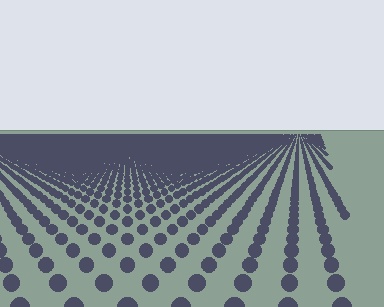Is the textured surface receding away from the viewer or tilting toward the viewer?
The surface is receding away from the viewer. Texture elements get smaller and denser toward the top.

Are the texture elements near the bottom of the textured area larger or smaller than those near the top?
Larger. Near the bottom, elements are closer to the viewer and appear at a bigger on-screen size.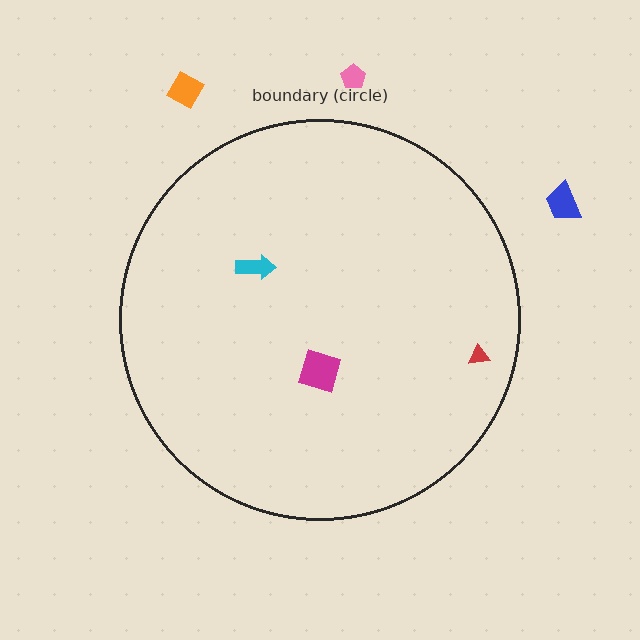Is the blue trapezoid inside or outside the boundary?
Outside.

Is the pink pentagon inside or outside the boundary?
Outside.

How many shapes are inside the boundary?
3 inside, 3 outside.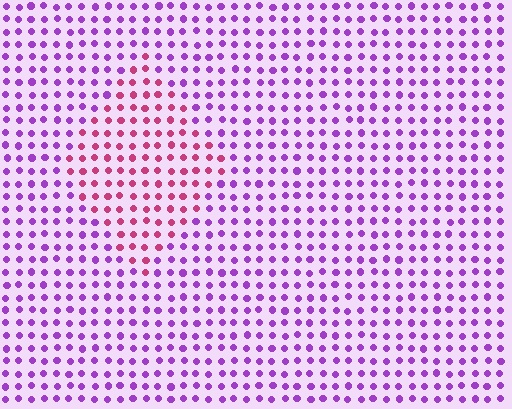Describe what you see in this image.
The image is filled with small purple elements in a uniform arrangement. A diamond-shaped region is visible where the elements are tinted to a slightly different hue, forming a subtle color boundary.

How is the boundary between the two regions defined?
The boundary is defined purely by a slight shift in hue (about 49 degrees). Spacing, size, and orientation are identical on both sides.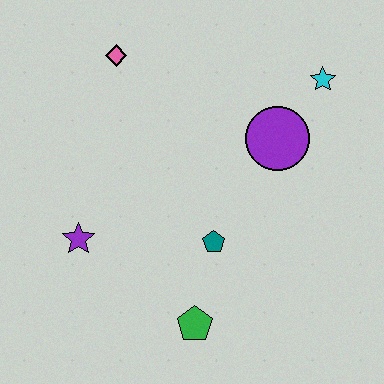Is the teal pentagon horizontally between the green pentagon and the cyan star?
Yes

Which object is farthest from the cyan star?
The purple star is farthest from the cyan star.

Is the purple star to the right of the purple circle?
No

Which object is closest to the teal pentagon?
The green pentagon is closest to the teal pentagon.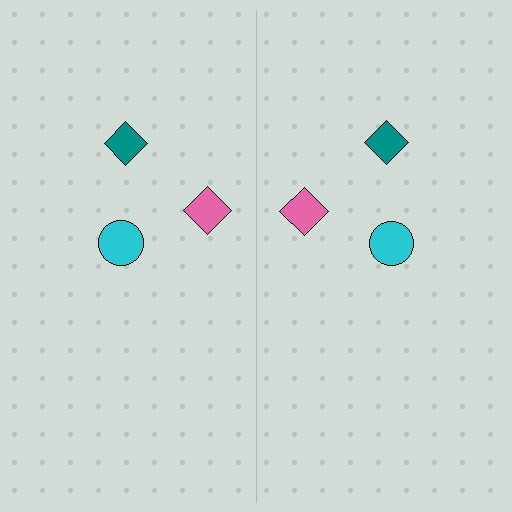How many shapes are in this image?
There are 6 shapes in this image.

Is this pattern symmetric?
Yes, this pattern has bilateral (reflection) symmetry.